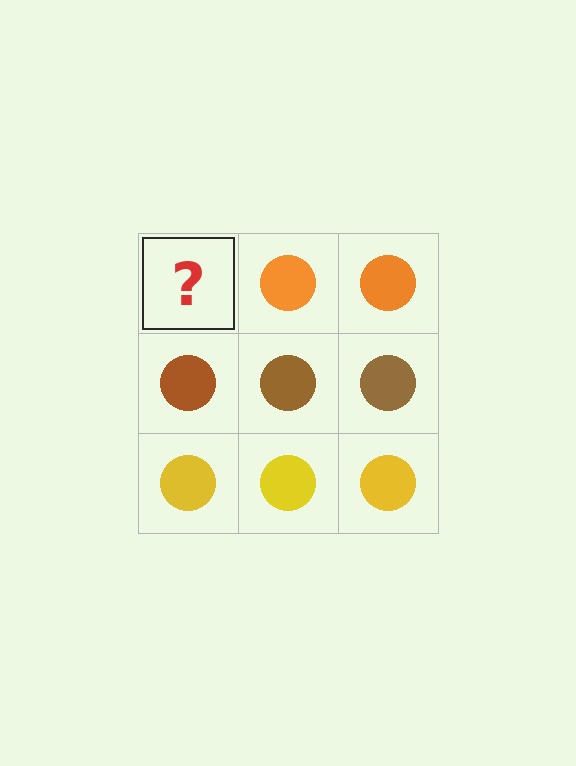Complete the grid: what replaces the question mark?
The question mark should be replaced with an orange circle.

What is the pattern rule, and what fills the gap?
The rule is that each row has a consistent color. The gap should be filled with an orange circle.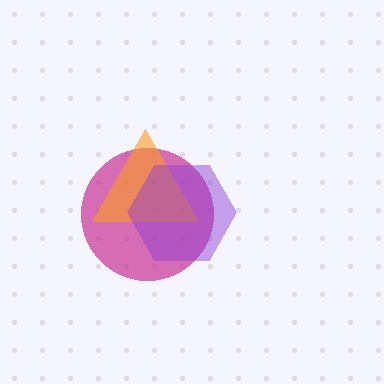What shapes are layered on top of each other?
The layered shapes are: a magenta circle, an orange triangle, a purple hexagon.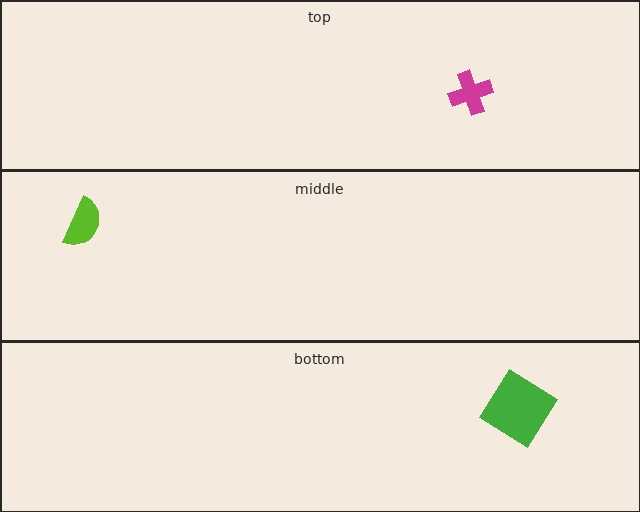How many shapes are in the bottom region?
1.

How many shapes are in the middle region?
1.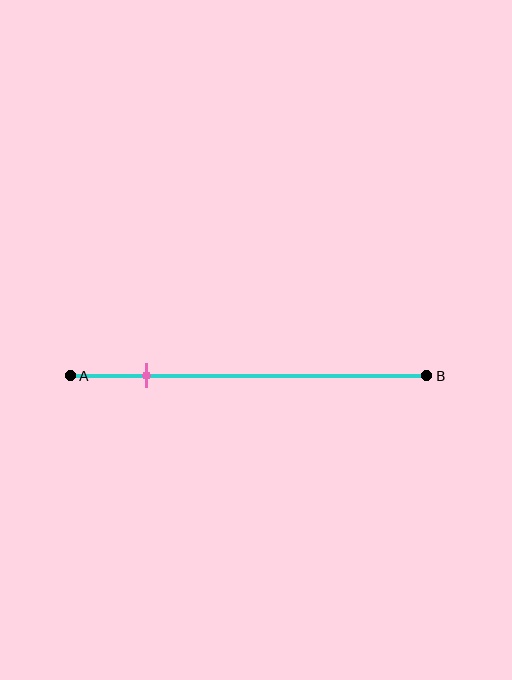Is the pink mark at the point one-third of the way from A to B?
No, the mark is at about 20% from A, not at the 33% one-third point.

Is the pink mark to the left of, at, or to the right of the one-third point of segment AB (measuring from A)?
The pink mark is to the left of the one-third point of segment AB.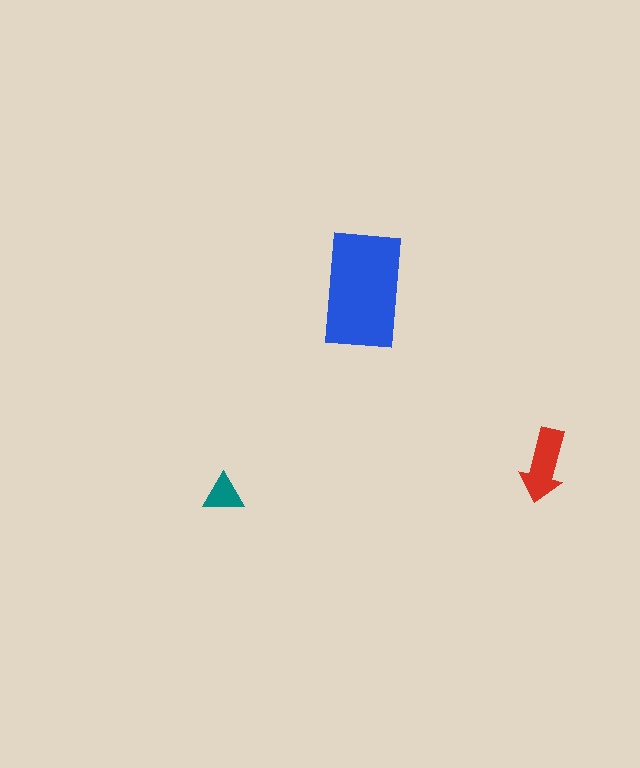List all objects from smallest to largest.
The teal triangle, the red arrow, the blue rectangle.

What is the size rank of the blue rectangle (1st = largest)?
1st.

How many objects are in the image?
There are 3 objects in the image.